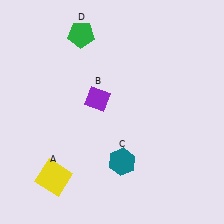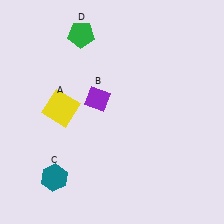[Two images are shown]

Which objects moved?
The objects that moved are: the yellow square (A), the teal hexagon (C).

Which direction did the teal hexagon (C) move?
The teal hexagon (C) moved left.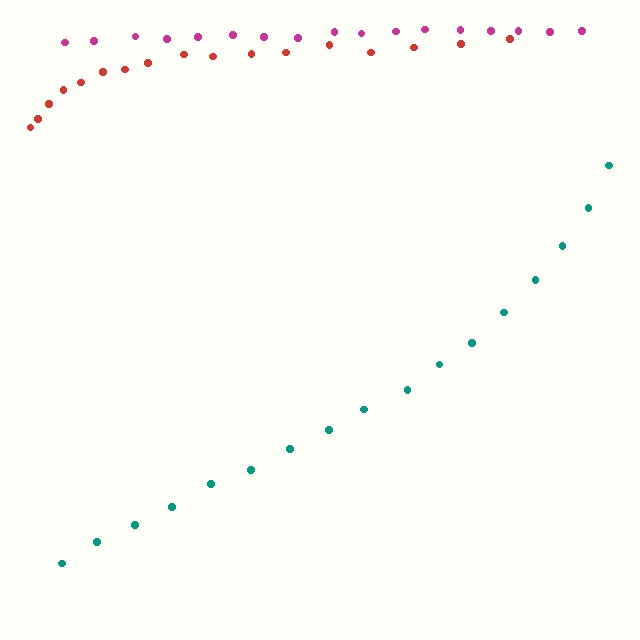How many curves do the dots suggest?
There are 3 distinct paths.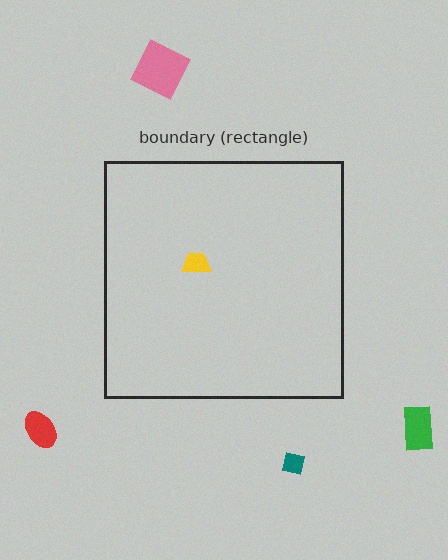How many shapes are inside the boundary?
1 inside, 4 outside.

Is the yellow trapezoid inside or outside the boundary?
Inside.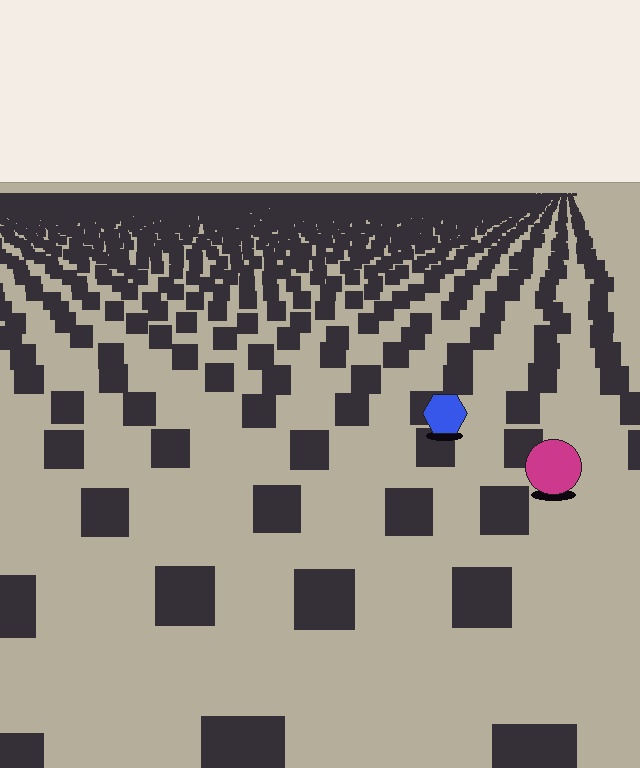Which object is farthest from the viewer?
The blue hexagon is farthest from the viewer. It appears smaller and the ground texture around it is denser.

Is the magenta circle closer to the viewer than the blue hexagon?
Yes. The magenta circle is closer — you can tell from the texture gradient: the ground texture is coarser near it.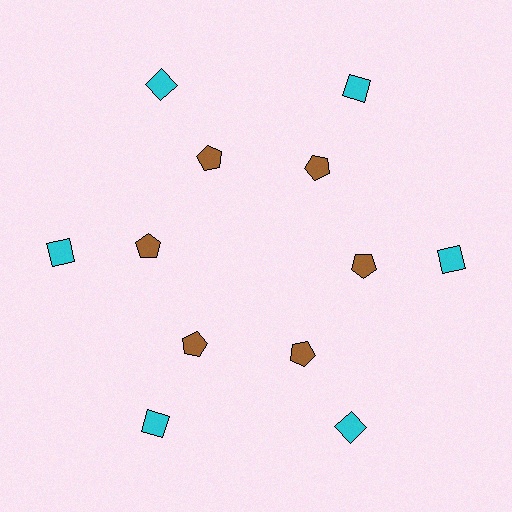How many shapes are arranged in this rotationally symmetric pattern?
There are 12 shapes, arranged in 6 groups of 2.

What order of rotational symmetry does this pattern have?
This pattern has 6-fold rotational symmetry.